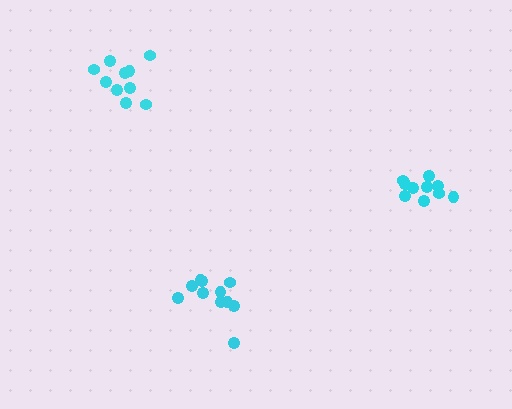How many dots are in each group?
Group 1: 11 dots, Group 2: 10 dots, Group 3: 10 dots (31 total).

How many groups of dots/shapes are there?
There are 3 groups.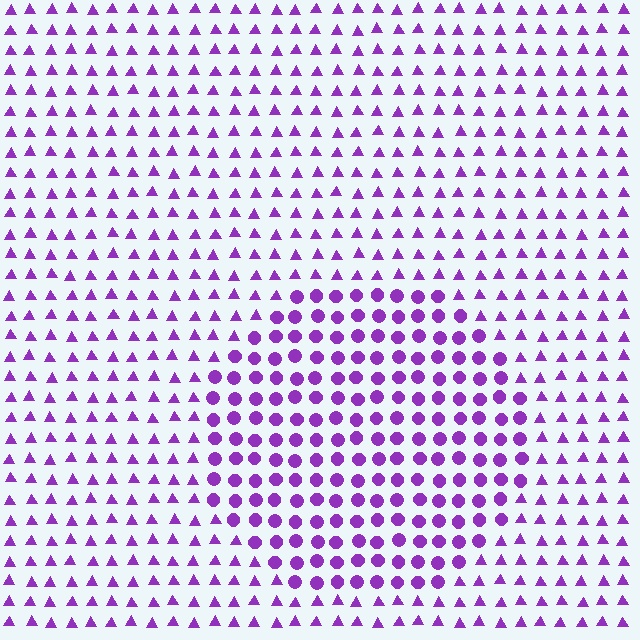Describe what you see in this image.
The image is filled with small purple elements arranged in a uniform grid. A circle-shaped region contains circles, while the surrounding area contains triangles. The boundary is defined purely by the change in element shape.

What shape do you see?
I see a circle.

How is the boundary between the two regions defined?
The boundary is defined by a change in element shape: circles inside vs. triangles outside. All elements share the same color and spacing.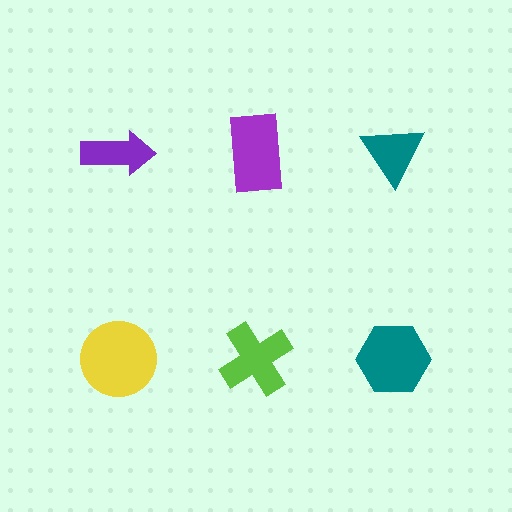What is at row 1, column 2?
A purple rectangle.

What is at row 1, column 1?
A purple arrow.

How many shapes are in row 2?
3 shapes.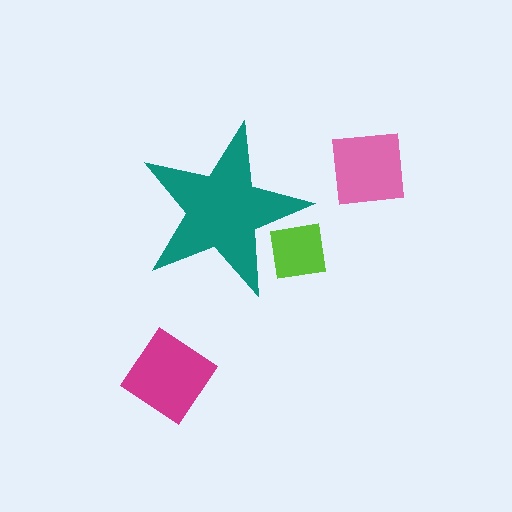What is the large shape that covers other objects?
A teal star.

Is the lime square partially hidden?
Yes, the lime square is partially hidden behind the teal star.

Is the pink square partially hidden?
No, the pink square is fully visible.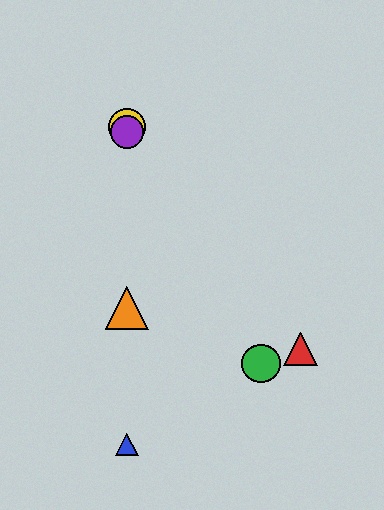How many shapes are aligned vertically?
4 shapes (the blue triangle, the yellow circle, the purple circle, the orange triangle) are aligned vertically.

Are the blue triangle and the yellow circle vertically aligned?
Yes, both are at x≈127.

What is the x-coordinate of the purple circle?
The purple circle is at x≈127.